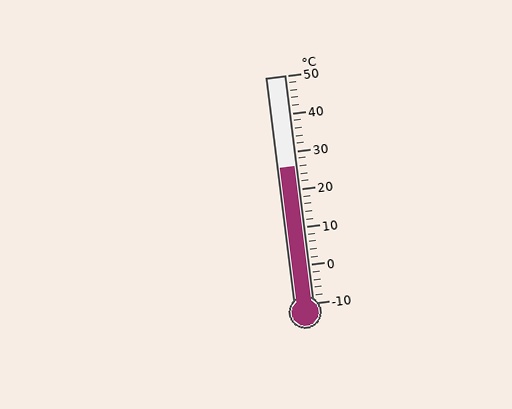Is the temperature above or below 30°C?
The temperature is below 30°C.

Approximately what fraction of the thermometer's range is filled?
The thermometer is filled to approximately 60% of its range.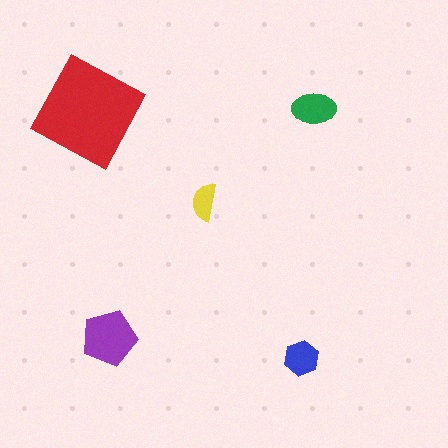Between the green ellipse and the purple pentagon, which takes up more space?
The purple pentagon.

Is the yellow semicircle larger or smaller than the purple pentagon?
Smaller.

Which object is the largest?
The red diamond.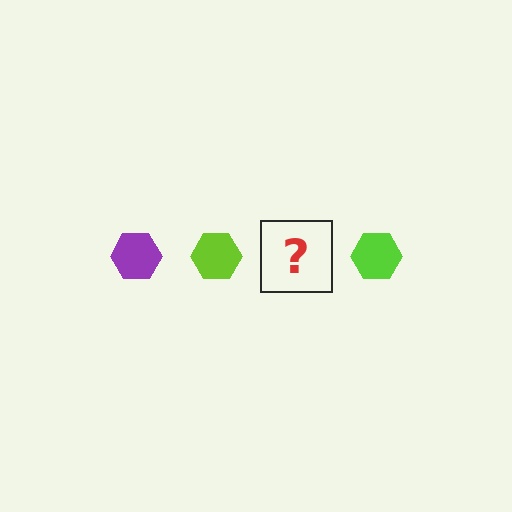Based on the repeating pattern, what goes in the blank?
The blank should be a purple hexagon.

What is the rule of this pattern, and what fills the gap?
The rule is that the pattern cycles through purple, lime hexagons. The gap should be filled with a purple hexagon.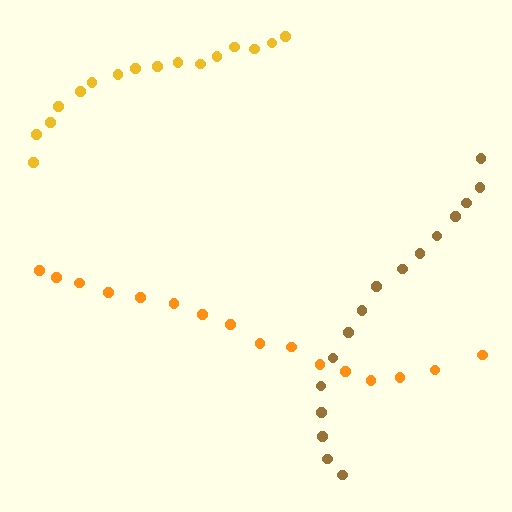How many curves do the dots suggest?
There are 3 distinct paths.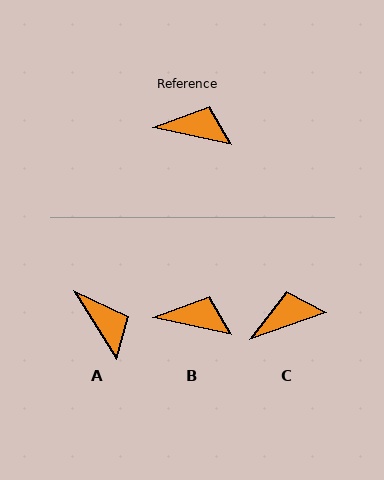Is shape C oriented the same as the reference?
No, it is off by about 32 degrees.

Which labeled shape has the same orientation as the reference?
B.